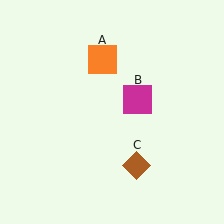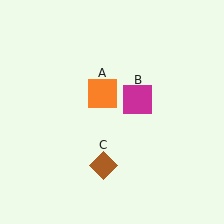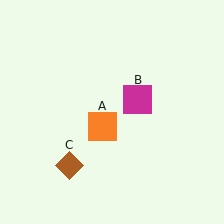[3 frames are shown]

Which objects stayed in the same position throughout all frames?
Magenta square (object B) remained stationary.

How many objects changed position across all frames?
2 objects changed position: orange square (object A), brown diamond (object C).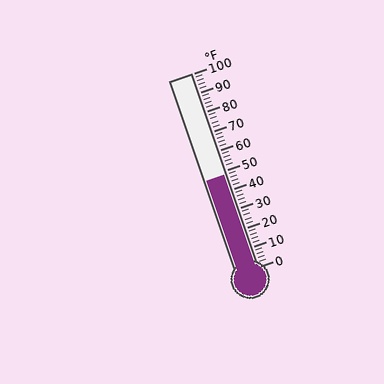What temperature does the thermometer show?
The thermometer shows approximately 48°F.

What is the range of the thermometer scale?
The thermometer scale ranges from 0°F to 100°F.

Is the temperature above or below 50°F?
The temperature is below 50°F.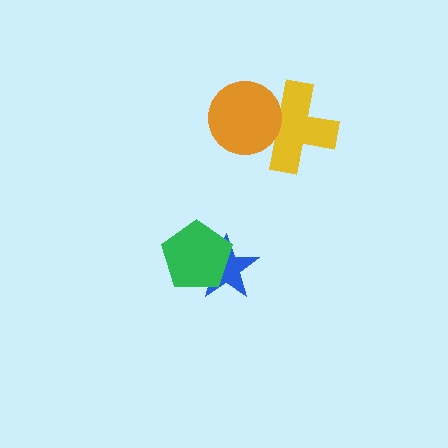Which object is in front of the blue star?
The green pentagon is in front of the blue star.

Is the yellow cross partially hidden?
Yes, it is partially covered by another shape.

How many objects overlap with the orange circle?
1 object overlaps with the orange circle.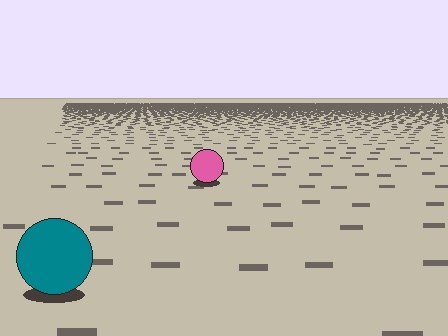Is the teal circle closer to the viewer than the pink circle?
Yes. The teal circle is closer — you can tell from the texture gradient: the ground texture is coarser near it.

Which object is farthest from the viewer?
The pink circle is farthest from the viewer. It appears smaller and the ground texture around it is denser.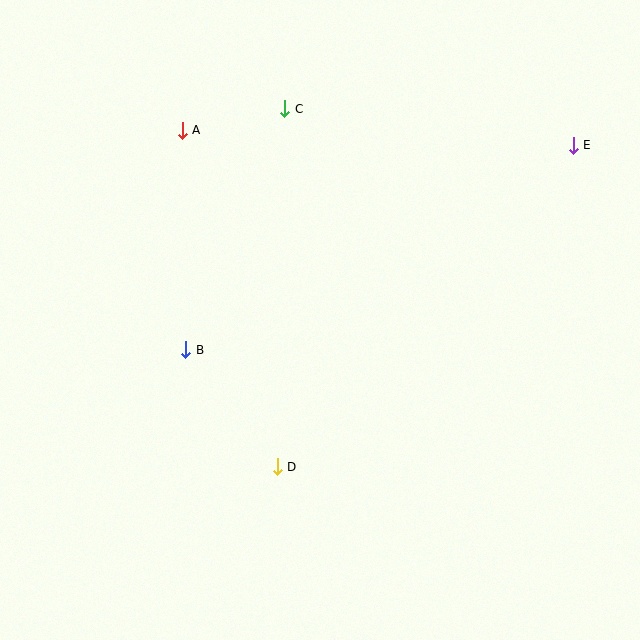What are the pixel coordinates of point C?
Point C is at (285, 109).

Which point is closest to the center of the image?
Point B at (186, 350) is closest to the center.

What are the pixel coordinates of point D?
Point D is at (277, 467).